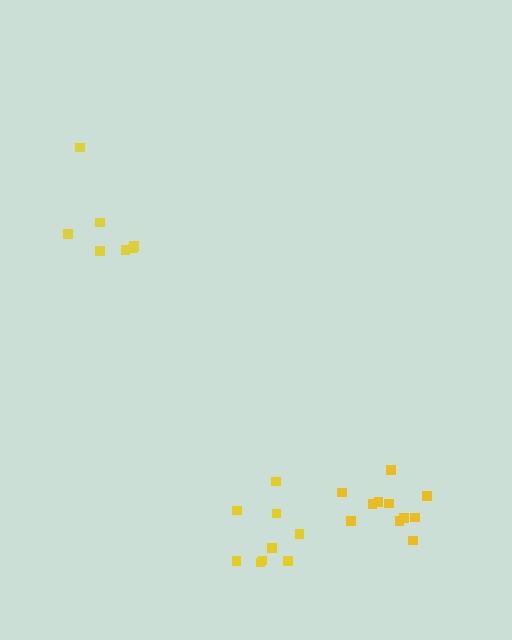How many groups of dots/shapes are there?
There are 3 groups.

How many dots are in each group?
Group 1: 9 dots, Group 2: 11 dots, Group 3: 7 dots (27 total).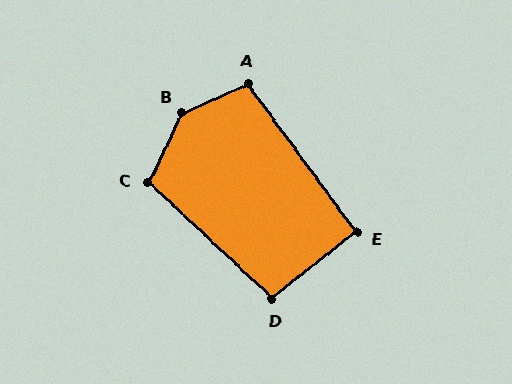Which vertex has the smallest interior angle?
E, at approximately 92 degrees.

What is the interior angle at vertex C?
Approximately 108 degrees (obtuse).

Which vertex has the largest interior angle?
B, at approximately 140 degrees.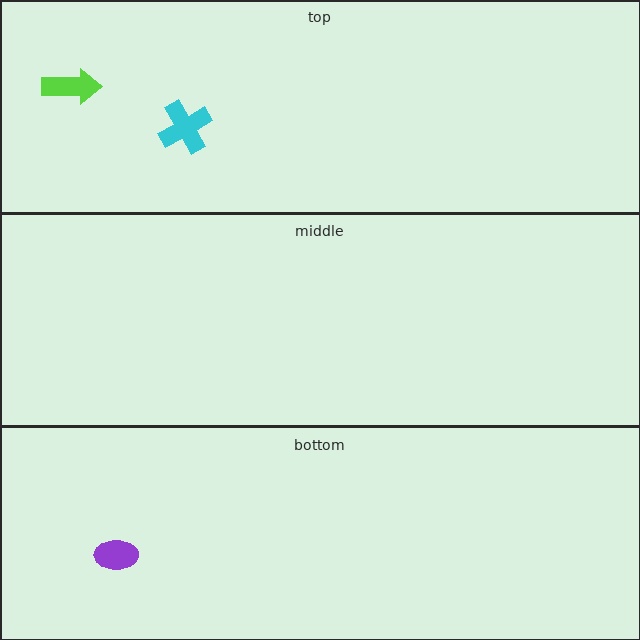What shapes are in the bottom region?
The purple ellipse.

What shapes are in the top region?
The cyan cross, the lime arrow.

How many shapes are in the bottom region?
1.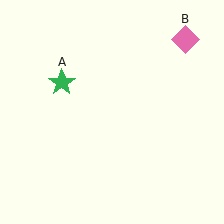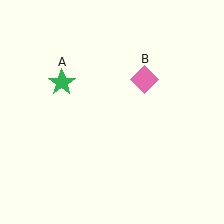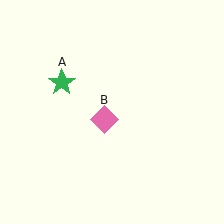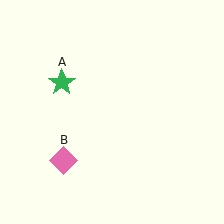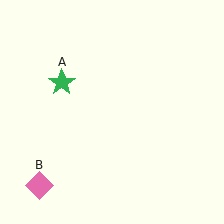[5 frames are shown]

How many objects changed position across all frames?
1 object changed position: pink diamond (object B).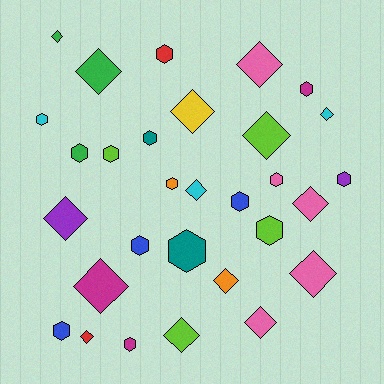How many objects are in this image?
There are 30 objects.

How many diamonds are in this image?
There are 15 diamonds.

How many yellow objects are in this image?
There is 1 yellow object.